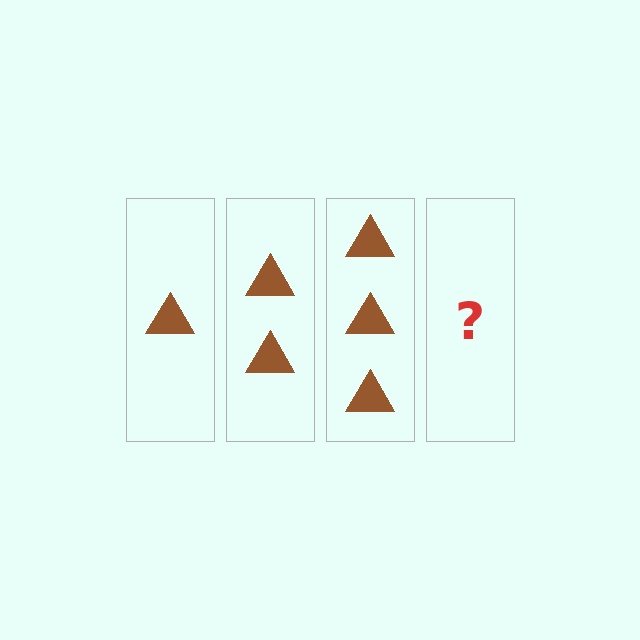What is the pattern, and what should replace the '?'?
The pattern is that each step adds one more triangle. The '?' should be 4 triangles.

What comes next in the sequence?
The next element should be 4 triangles.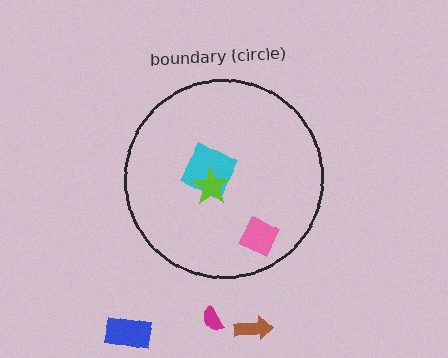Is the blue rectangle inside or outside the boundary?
Outside.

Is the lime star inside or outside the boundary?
Inside.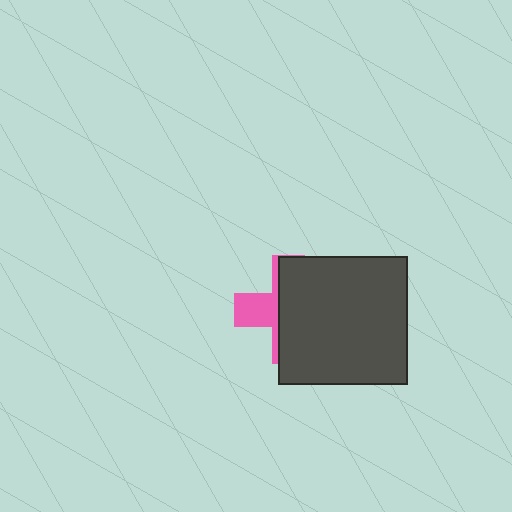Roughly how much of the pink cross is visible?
A small part of it is visible (roughly 31%).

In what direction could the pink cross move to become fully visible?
The pink cross could move left. That would shift it out from behind the dark gray square entirely.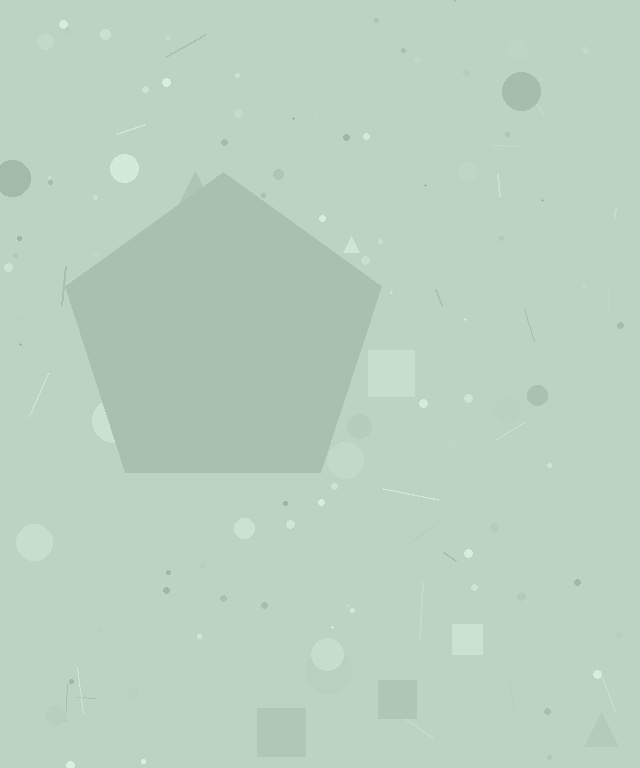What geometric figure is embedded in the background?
A pentagon is embedded in the background.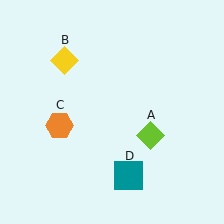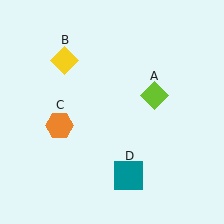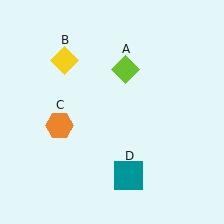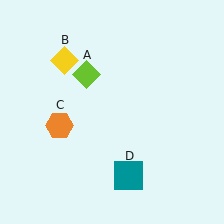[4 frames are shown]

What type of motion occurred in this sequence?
The lime diamond (object A) rotated counterclockwise around the center of the scene.